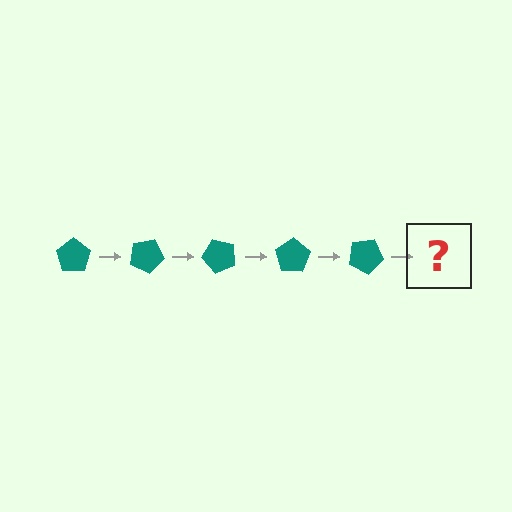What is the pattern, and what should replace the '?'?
The pattern is that the pentagon rotates 25 degrees each step. The '?' should be a teal pentagon rotated 125 degrees.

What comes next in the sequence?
The next element should be a teal pentagon rotated 125 degrees.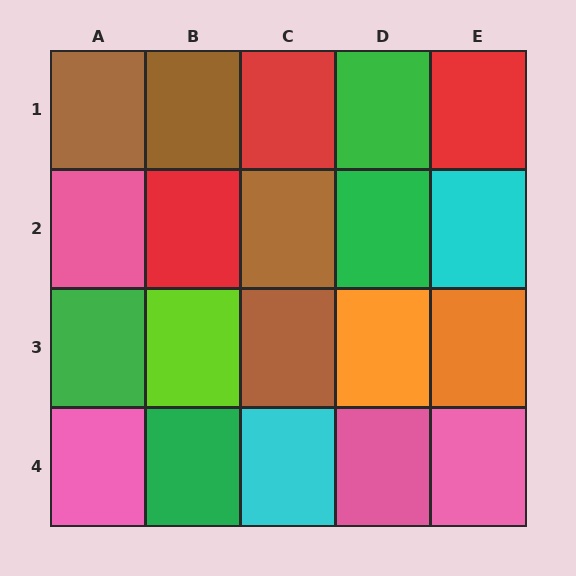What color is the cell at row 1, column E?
Red.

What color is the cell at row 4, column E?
Pink.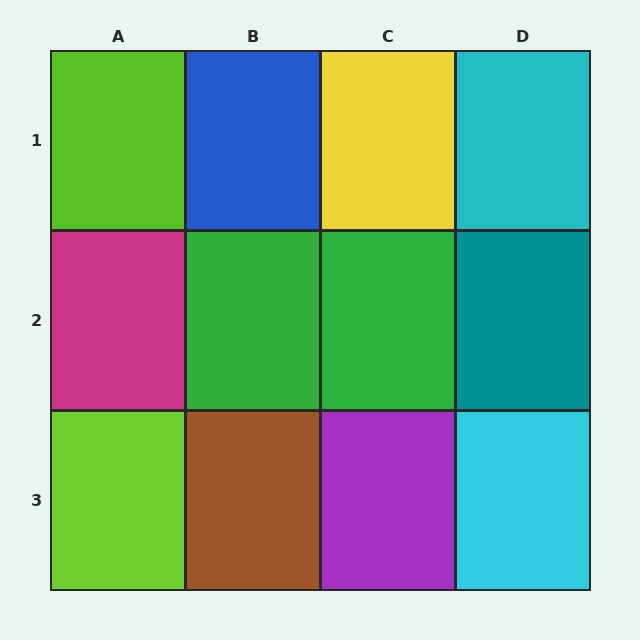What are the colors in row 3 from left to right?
Lime, brown, purple, cyan.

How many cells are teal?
1 cell is teal.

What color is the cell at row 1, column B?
Blue.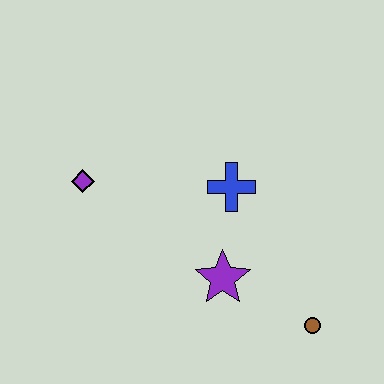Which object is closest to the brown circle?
The purple star is closest to the brown circle.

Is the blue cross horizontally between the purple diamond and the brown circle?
Yes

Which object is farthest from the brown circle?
The purple diamond is farthest from the brown circle.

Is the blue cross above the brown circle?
Yes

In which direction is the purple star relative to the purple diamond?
The purple star is to the right of the purple diamond.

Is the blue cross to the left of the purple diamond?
No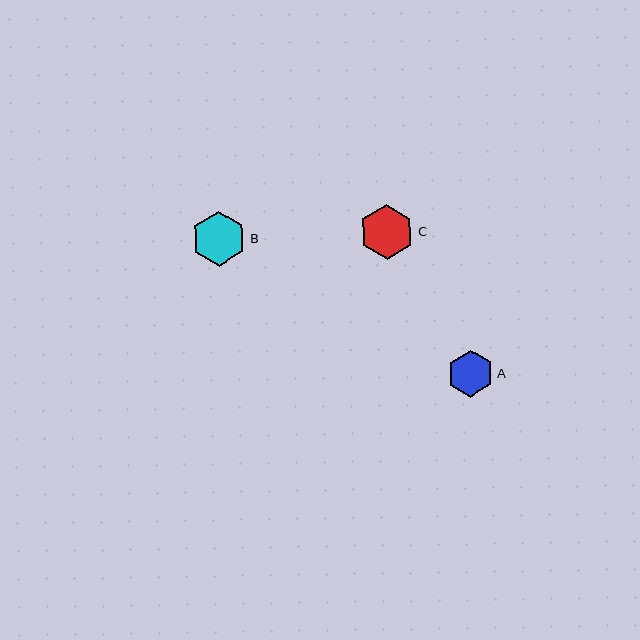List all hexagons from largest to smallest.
From largest to smallest: B, C, A.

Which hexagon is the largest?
Hexagon B is the largest with a size of approximately 55 pixels.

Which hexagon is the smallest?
Hexagon A is the smallest with a size of approximately 47 pixels.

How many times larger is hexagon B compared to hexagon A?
Hexagon B is approximately 1.2 times the size of hexagon A.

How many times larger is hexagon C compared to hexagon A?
Hexagon C is approximately 1.2 times the size of hexagon A.